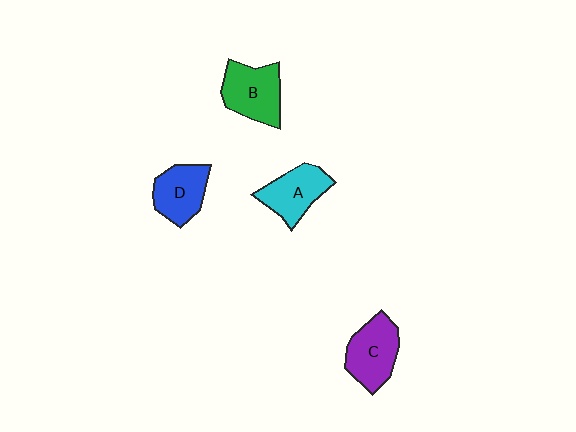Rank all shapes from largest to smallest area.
From largest to smallest: B (green), C (purple), A (cyan), D (blue).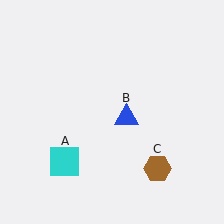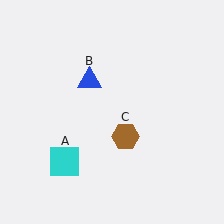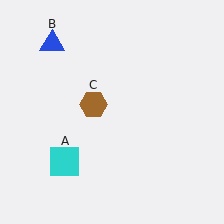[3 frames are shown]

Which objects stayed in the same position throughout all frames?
Cyan square (object A) remained stationary.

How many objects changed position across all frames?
2 objects changed position: blue triangle (object B), brown hexagon (object C).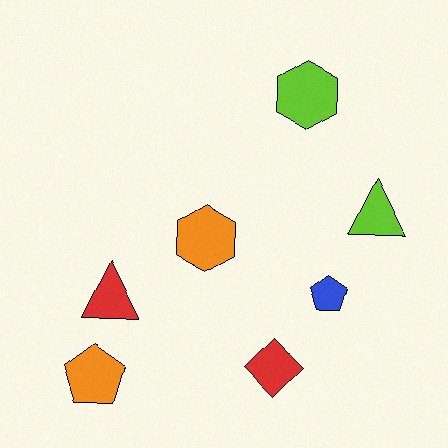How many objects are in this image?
There are 7 objects.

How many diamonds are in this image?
There is 1 diamond.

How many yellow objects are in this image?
There are no yellow objects.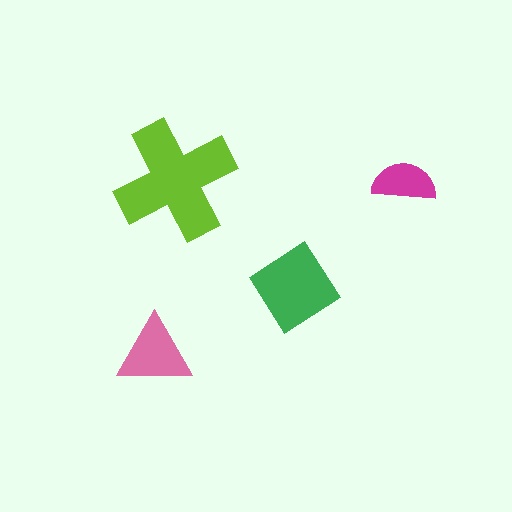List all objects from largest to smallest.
The lime cross, the green diamond, the pink triangle, the magenta semicircle.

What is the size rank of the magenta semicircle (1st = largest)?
4th.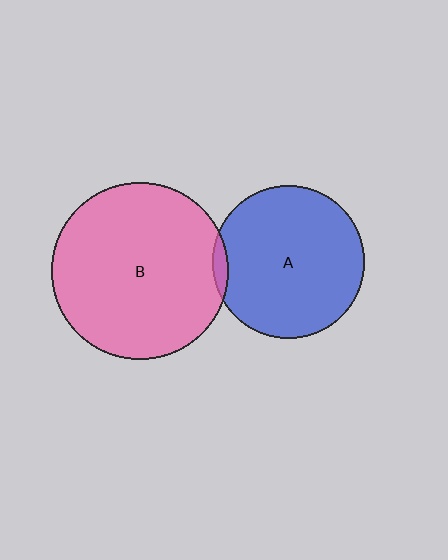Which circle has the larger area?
Circle B (pink).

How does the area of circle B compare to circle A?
Approximately 1.3 times.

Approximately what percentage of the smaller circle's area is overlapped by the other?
Approximately 5%.